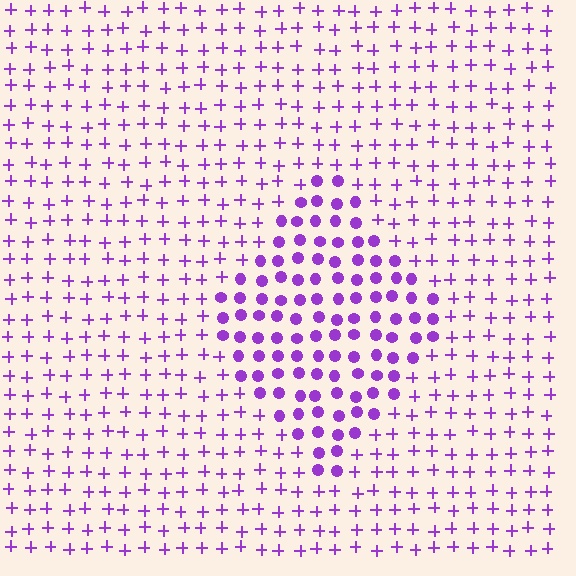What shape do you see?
I see a diamond.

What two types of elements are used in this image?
The image uses circles inside the diamond region and plus signs outside it.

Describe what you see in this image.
The image is filled with small purple elements arranged in a uniform grid. A diamond-shaped region contains circles, while the surrounding area contains plus signs. The boundary is defined purely by the change in element shape.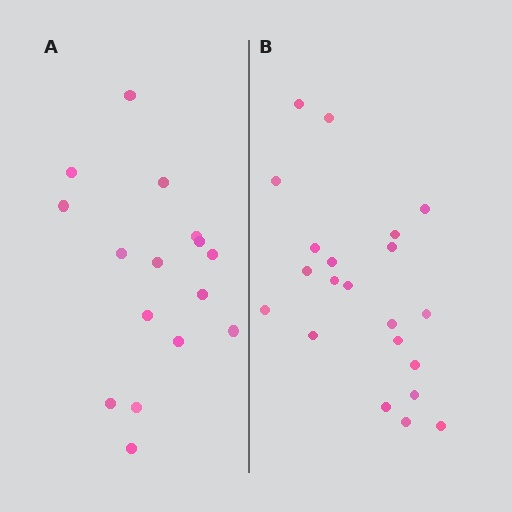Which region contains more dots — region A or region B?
Region B (the right region) has more dots.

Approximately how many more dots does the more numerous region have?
Region B has about 5 more dots than region A.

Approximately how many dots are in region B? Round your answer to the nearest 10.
About 20 dots. (The exact count is 21, which rounds to 20.)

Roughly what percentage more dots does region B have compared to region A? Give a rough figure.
About 30% more.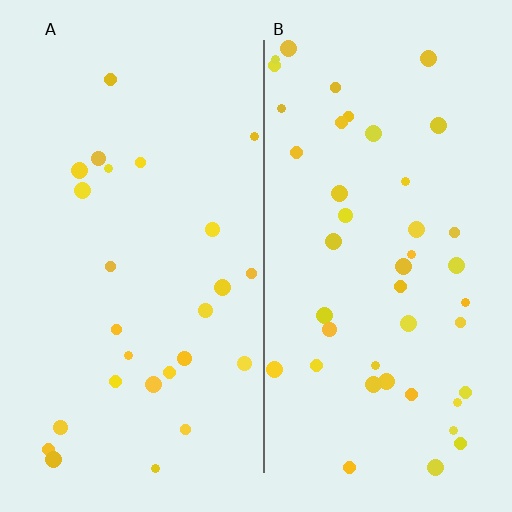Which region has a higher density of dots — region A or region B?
B (the right).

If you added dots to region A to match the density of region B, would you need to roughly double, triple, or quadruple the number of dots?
Approximately double.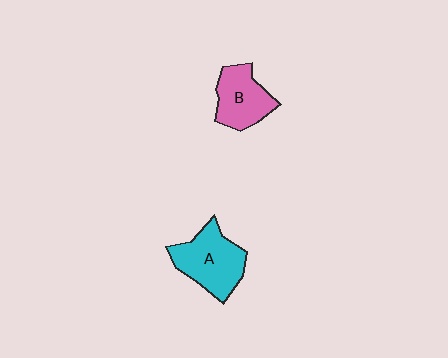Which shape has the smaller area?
Shape B (pink).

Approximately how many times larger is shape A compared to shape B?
Approximately 1.3 times.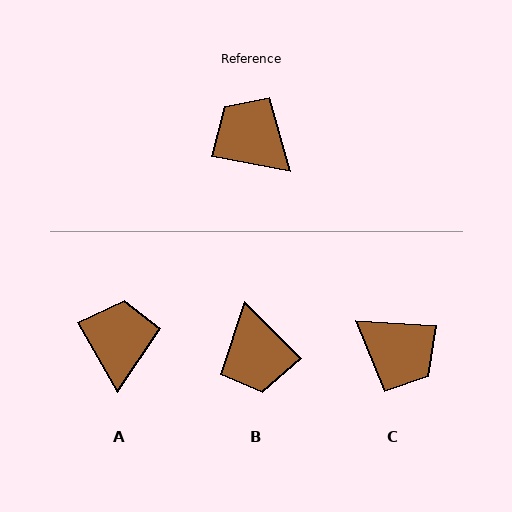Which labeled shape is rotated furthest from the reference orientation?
C, about 173 degrees away.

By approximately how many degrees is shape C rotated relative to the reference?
Approximately 173 degrees clockwise.